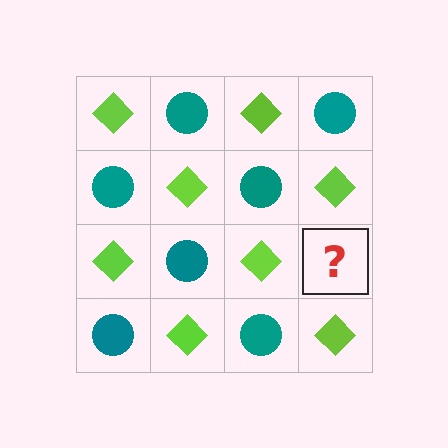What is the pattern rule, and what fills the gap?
The rule is that it alternates lime diamond and teal circle in a checkerboard pattern. The gap should be filled with a teal circle.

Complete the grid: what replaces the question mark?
The question mark should be replaced with a teal circle.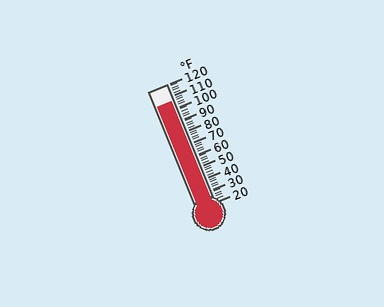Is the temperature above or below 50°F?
The temperature is above 50°F.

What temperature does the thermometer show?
The thermometer shows approximately 106°F.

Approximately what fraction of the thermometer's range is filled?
The thermometer is filled to approximately 85% of its range.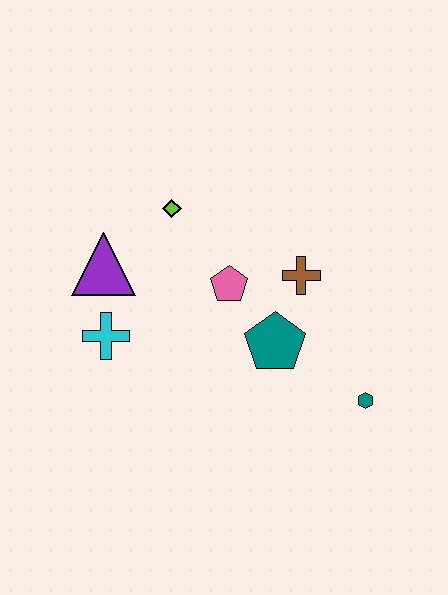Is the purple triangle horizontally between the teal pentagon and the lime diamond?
No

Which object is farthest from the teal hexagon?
The purple triangle is farthest from the teal hexagon.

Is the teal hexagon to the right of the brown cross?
Yes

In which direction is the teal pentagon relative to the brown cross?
The teal pentagon is below the brown cross.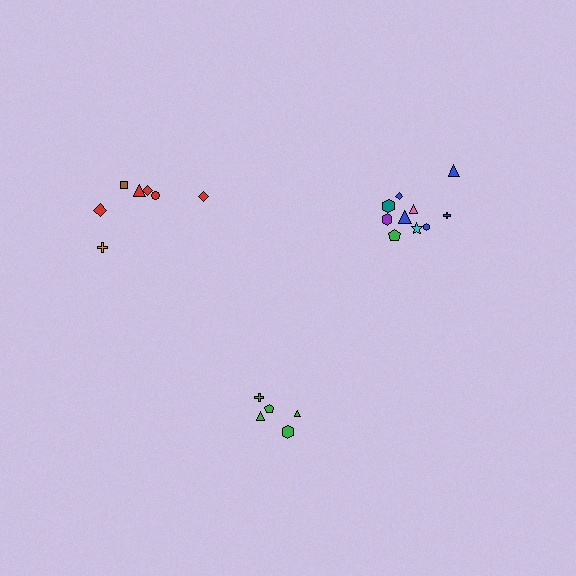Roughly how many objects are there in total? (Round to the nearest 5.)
Roughly 20 objects in total.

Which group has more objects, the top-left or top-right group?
The top-right group.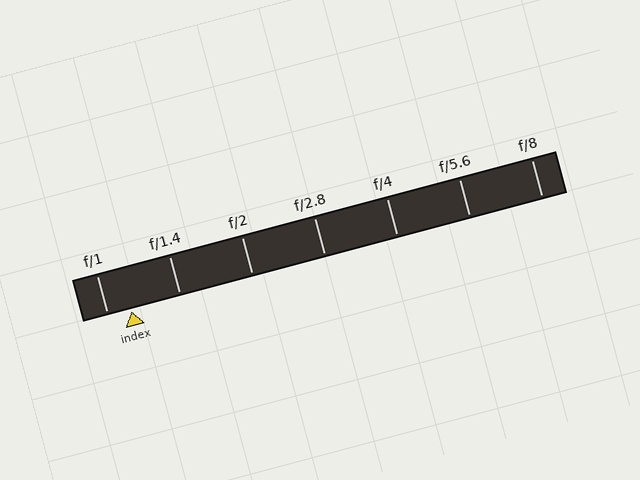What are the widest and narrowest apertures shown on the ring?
The widest aperture shown is f/1 and the narrowest is f/8.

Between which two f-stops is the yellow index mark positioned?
The index mark is between f/1 and f/1.4.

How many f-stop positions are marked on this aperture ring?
There are 7 f-stop positions marked.